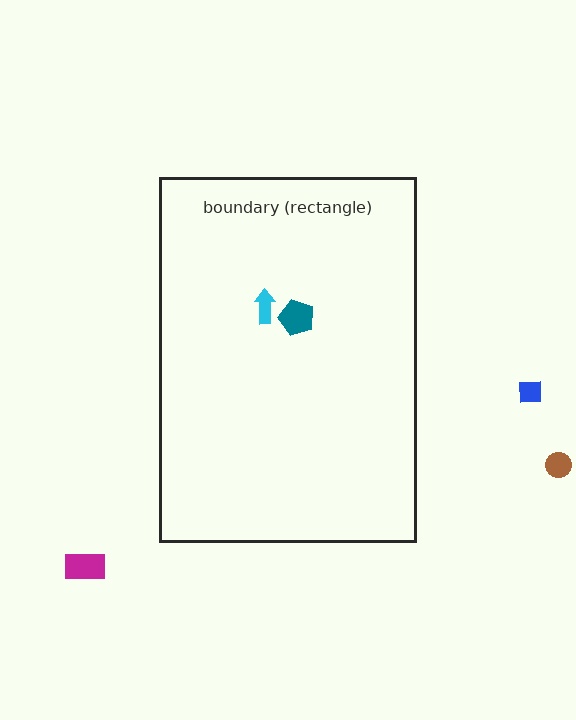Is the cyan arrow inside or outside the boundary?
Inside.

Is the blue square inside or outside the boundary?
Outside.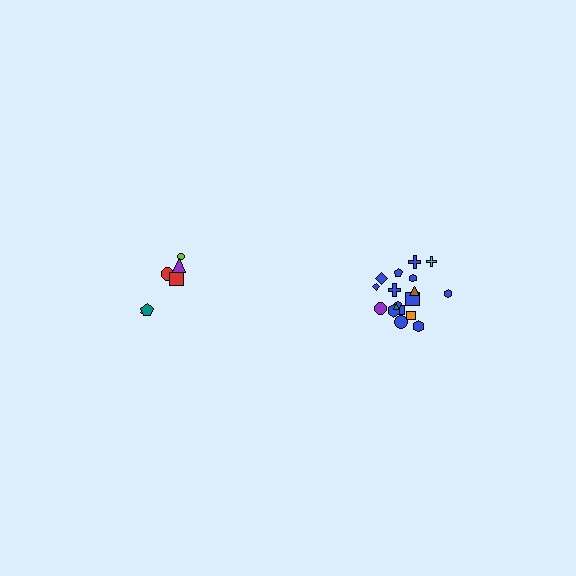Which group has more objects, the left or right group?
The right group.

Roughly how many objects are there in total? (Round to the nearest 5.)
Roughly 25 objects in total.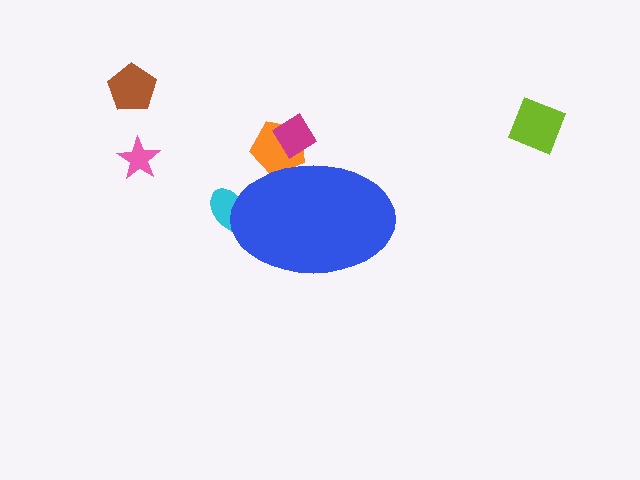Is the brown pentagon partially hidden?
No, the brown pentagon is fully visible.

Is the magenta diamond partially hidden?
Yes, the magenta diamond is partially hidden behind the blue ellipse.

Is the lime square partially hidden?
No, the lime square is fully visible.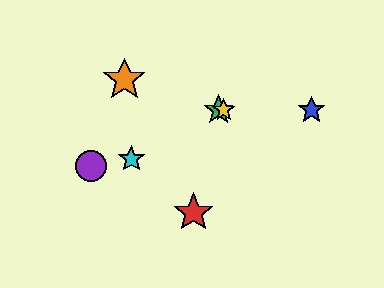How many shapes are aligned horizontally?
3 shapes (the blue star, the green star, the yellow star) are aligned horizontally.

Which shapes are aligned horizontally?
The blue star, the green star, the yellow star are aligned horizontally.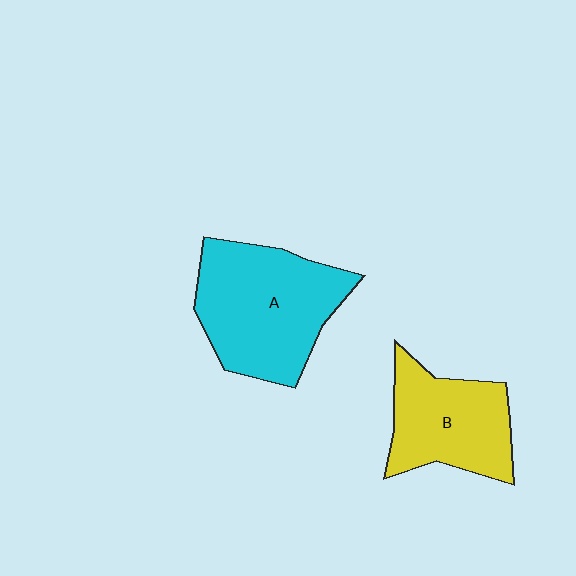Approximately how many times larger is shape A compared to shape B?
Approximately 1.4 times.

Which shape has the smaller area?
Shape B (yellow).